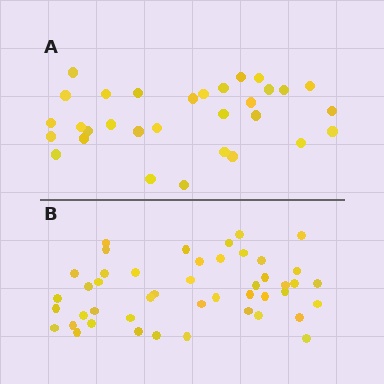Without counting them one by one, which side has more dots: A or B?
Region B (the bottom region) has more dots.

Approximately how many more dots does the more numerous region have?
Region B has approximately 15 more dots than region A.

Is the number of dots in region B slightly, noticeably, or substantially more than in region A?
Region B has substantially more. The ratio is roughly 1.5 to 1.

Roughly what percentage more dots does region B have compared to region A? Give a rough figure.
About 50% more.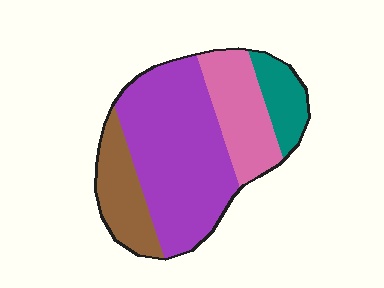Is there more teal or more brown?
Brown.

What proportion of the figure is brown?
Brown covers roughly 15% of the figure.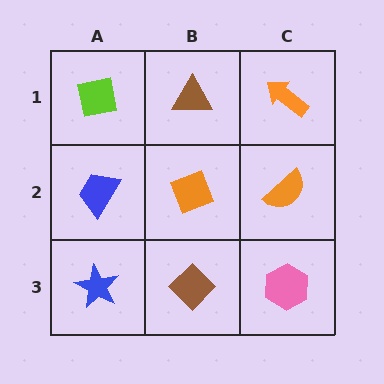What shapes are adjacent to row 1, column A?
A blue trapezoid (row 2, column A), a brown triangle (row 1, column B).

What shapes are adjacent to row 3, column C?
An orange semicircle (row 2, column C), a brown diamond (row 3, column B).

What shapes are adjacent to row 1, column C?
An orange semicircle (row 2, column C), a brown triangle (row 1, column B).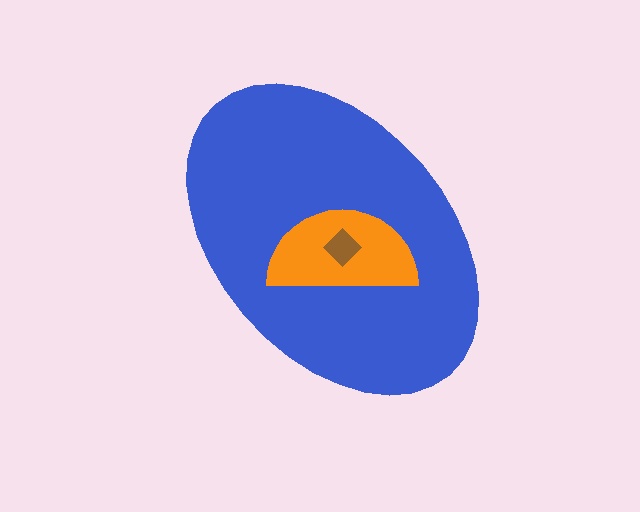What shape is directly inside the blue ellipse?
The orange semicircle.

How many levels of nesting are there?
3.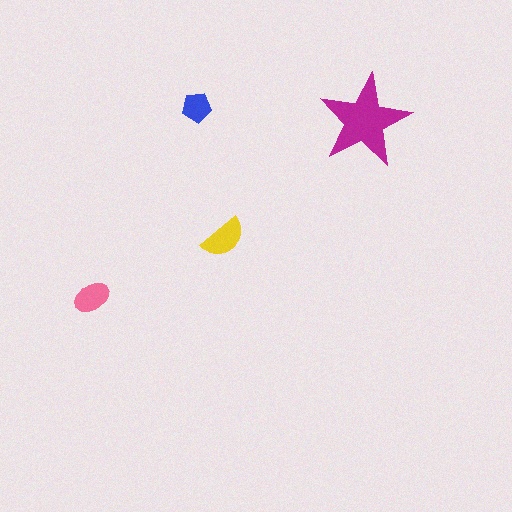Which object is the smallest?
The blue pentagon.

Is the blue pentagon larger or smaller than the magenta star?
Smaller.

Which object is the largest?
The magenta star.